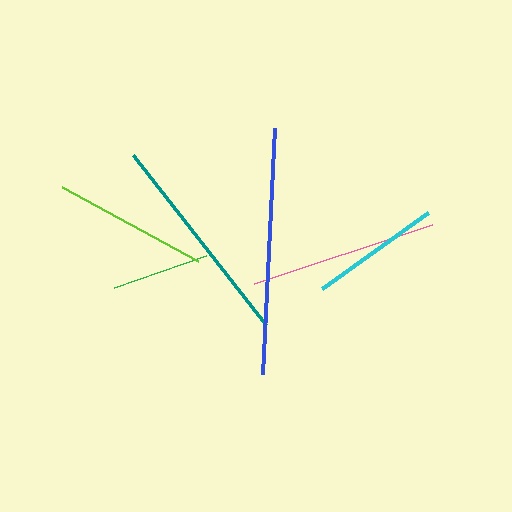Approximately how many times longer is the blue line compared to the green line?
The blue line is approximately 2.5 times the length of the green line.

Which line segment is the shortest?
The green line is the shortest at approximately 97 pixels.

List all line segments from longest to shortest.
From longest to shortest: blue, teal, pink, lime, cyan, green.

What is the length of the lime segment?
The lime segment is approximately 155 pixels long.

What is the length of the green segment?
The green segment is approximately 97 pixels long.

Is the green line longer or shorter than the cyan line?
The cyan line is longer than the green line.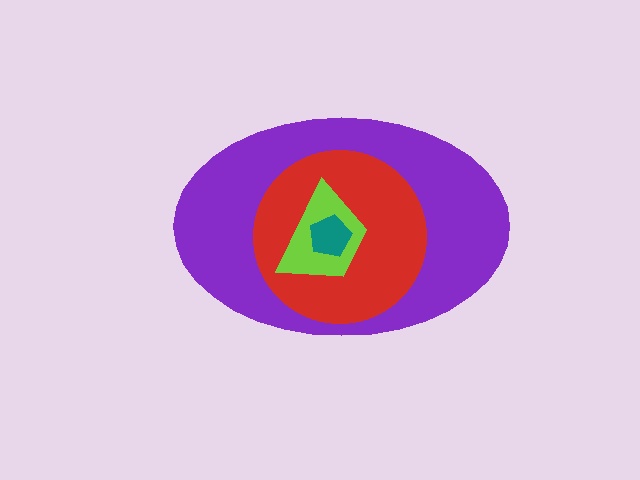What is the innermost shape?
The teal pentagon.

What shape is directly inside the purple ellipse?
The red circle.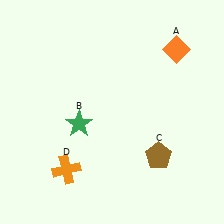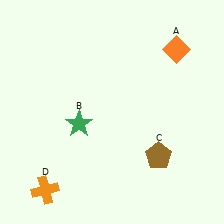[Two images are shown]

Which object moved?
The orange cross (D) moved left.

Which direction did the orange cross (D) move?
The orange cross (D) moved left.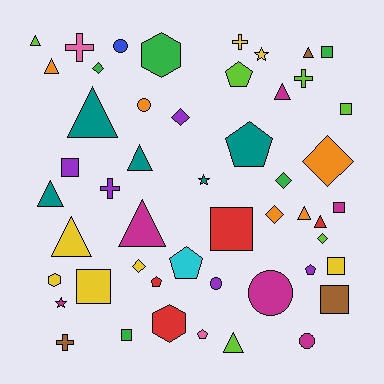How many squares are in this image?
There are 9 squares.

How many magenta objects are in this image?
There are 6 magenta objects.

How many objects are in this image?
There are 50 objects.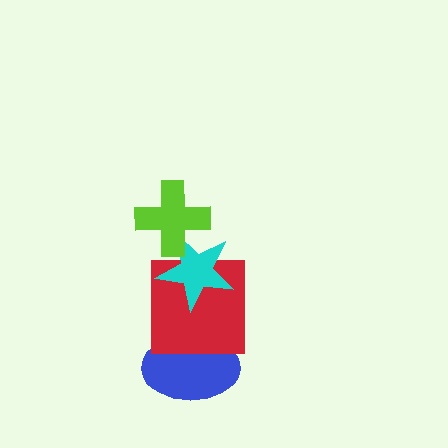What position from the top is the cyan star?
The cyan star is 2nd from the top.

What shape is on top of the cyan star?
The lime cross is on top of the cyan star.